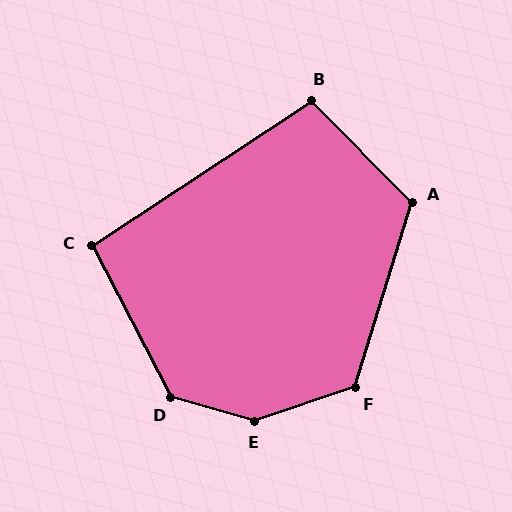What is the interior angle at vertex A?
Approximately 118 degrees (obtuse).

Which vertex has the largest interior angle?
E, at approximately 146 degrees.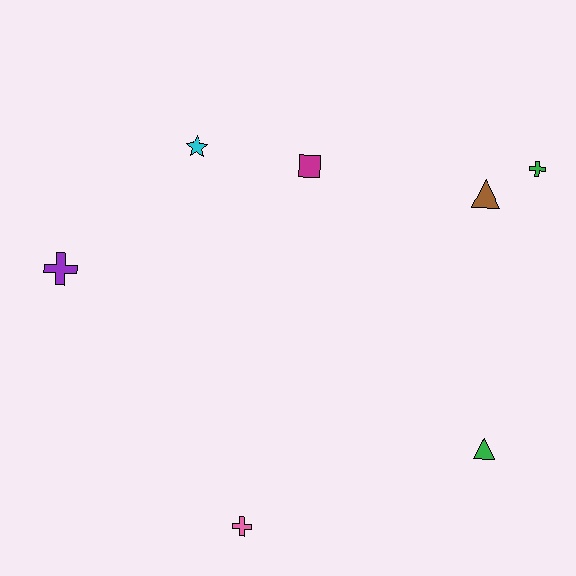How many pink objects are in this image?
There is 1 pink object.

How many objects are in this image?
There are 7 objects.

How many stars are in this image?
There is 1 star.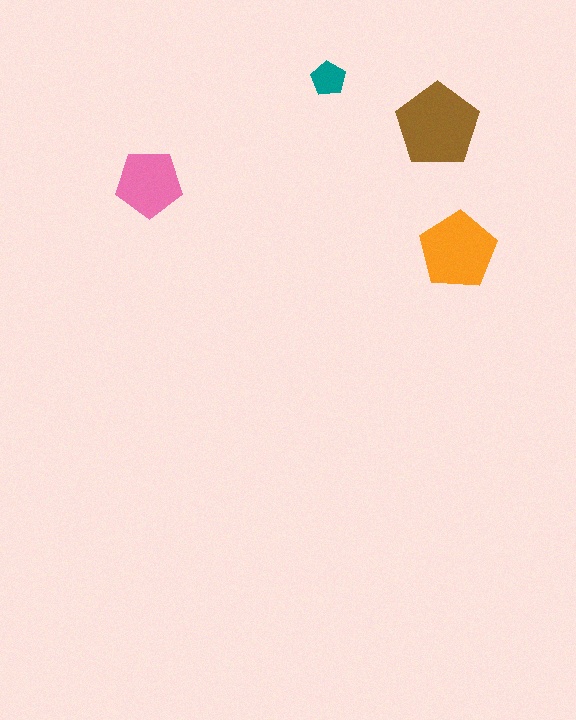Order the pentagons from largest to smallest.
the brown one, the orange one, the pink one, the teal one.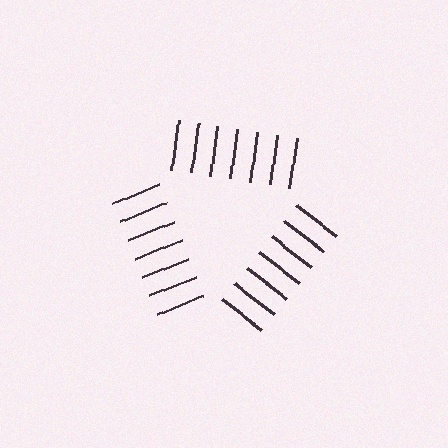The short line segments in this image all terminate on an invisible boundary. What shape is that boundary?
An illusory triangle — the line segments terminate on its edges but no continuous stroke is drawn.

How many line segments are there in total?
21 — 7 along each of the 3 edges.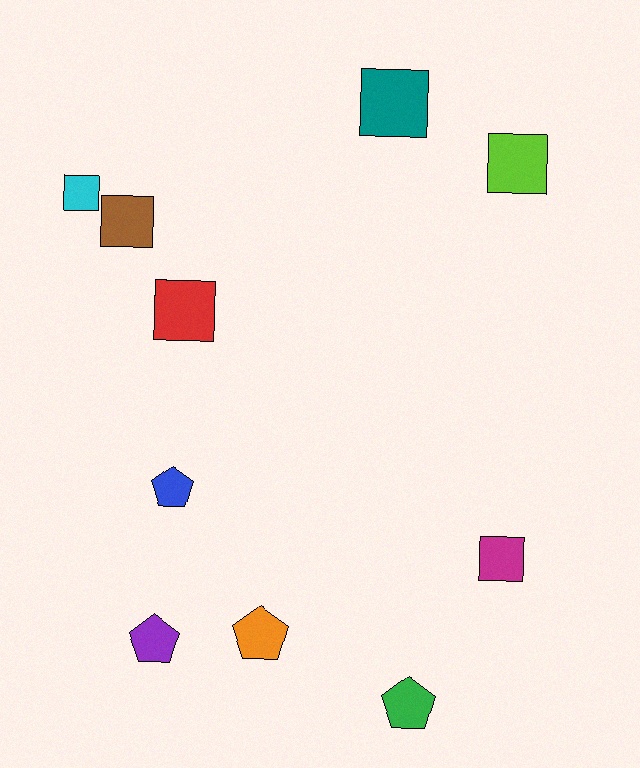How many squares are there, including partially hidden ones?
There are 6 squares.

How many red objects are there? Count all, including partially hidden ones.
There is 1 red object.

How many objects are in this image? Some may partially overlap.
There are 10 objects.